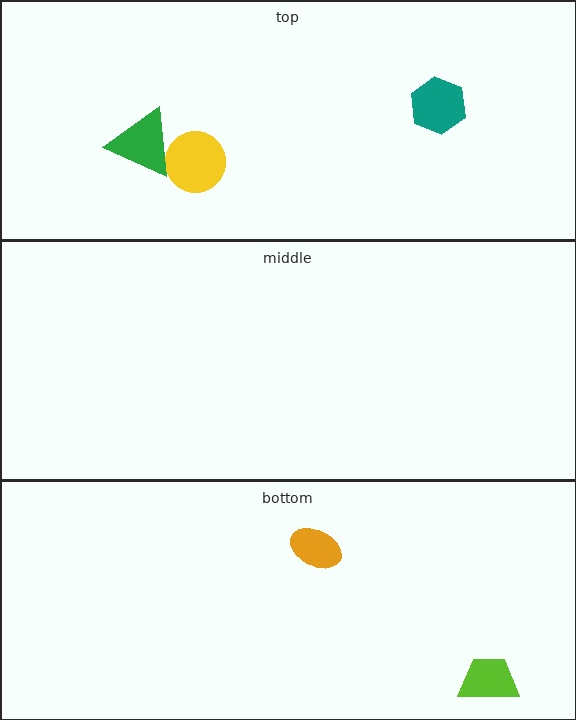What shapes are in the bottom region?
The orange ellipse, the lime trapezoid.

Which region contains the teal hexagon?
The top region.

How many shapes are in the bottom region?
2.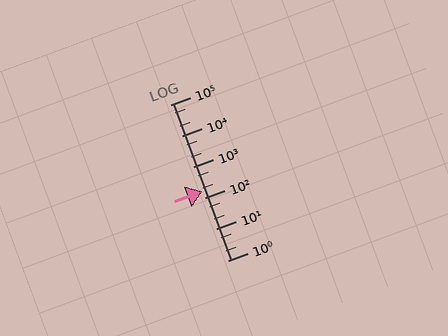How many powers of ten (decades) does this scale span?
The scale spans 5 decades, from 1 to 100000.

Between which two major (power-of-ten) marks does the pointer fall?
The pointer is between 100 and 1000.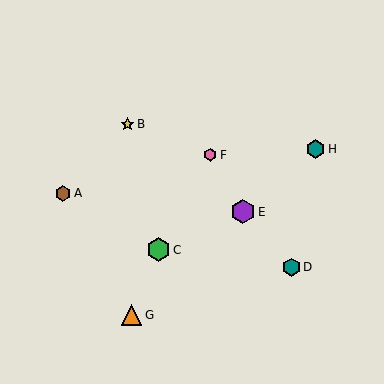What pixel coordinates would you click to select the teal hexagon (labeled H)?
Click at (316, 149) to select the teal hexagon H.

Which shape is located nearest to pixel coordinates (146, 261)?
The green hexagon (labeled C) at (158, 250) is nearest to that location.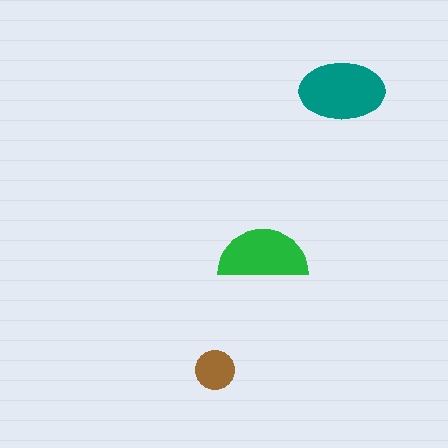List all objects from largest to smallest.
The teal ellipse, the green semicircle, the brown circle.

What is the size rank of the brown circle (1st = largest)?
3rd.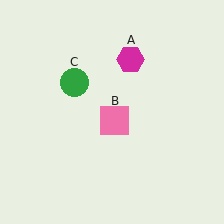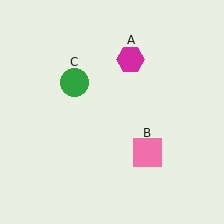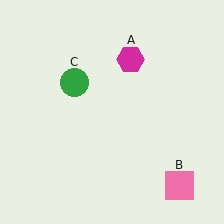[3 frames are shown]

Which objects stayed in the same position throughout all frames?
Magenta hexagon (object A) and green circle (object C) remained stationary.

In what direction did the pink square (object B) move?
The pink square (object B) moved down and to the right.